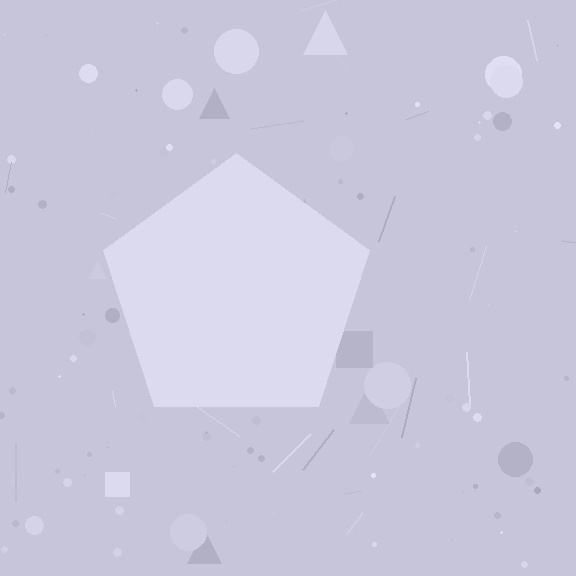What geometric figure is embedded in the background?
A pentagon is embedded in the background.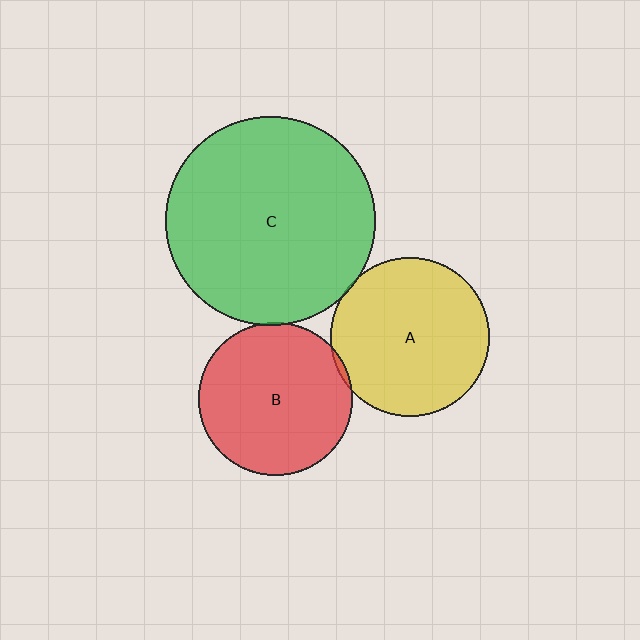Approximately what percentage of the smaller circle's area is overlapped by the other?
Approximately 5%.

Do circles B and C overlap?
Yes.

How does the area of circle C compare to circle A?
Approximately 1.7 times.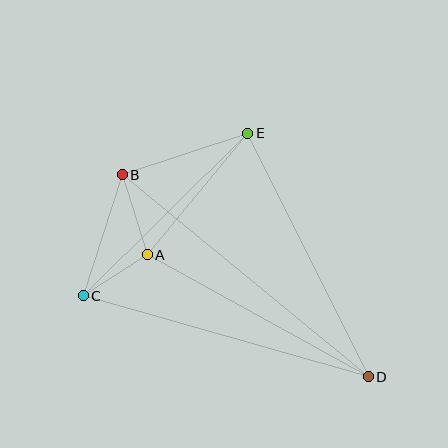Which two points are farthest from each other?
Points B and D are farthest from each other.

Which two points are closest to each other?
Points A and C are closest to each other.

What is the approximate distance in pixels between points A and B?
The distance between A and B is approximately 84 pixels.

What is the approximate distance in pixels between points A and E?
The distance between A and E is approximately 157 pixels.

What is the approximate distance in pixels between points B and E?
The distance between B and E is approximately 132 pixels.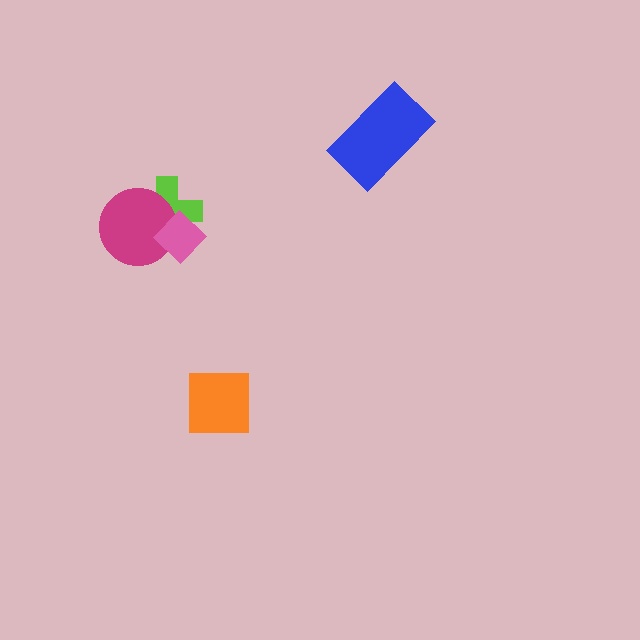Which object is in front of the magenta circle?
The pink diamond is in front of the magenta circle.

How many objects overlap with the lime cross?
2 objects overlap with the lime cross.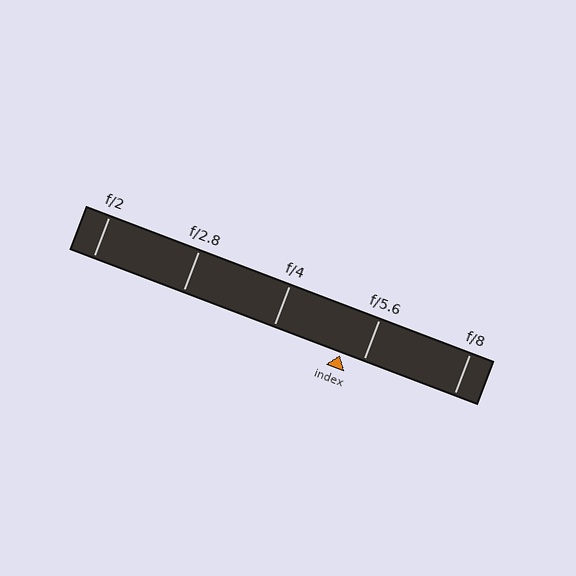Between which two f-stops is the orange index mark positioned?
The index mark is between f/4 and f/5.6.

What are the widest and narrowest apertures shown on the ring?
The widest aperture shown is f/2 and the narrowest is f/8.